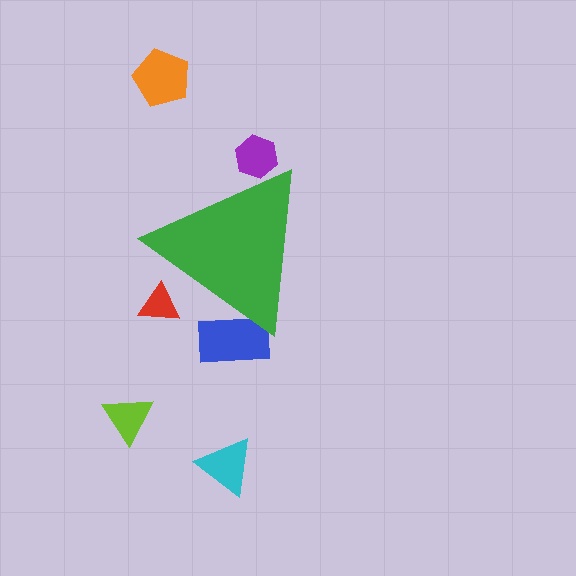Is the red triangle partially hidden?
Yes, the red triangle is partially hidden behind the green triangle.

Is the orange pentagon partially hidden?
No, the orange pentagon is fully visible.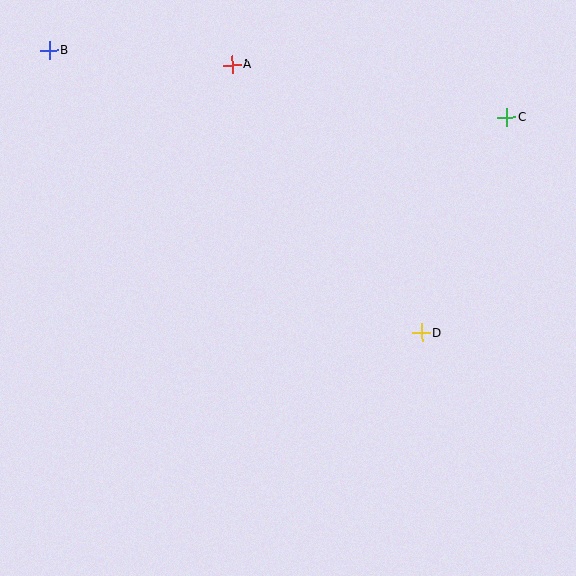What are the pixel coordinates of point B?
Point B is at (50, 51).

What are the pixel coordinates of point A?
Point A is at (232, 65).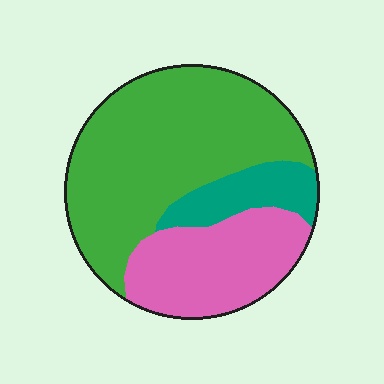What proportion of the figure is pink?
Pink covers 29% of the figure.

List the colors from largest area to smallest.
From largest to smallest: green, pink, teal.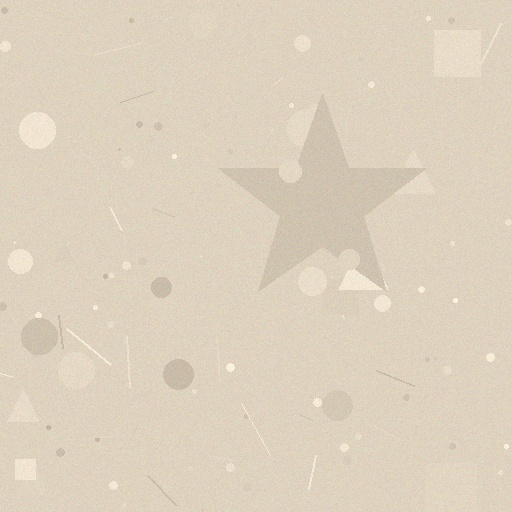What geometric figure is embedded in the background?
A star is embedded in the background.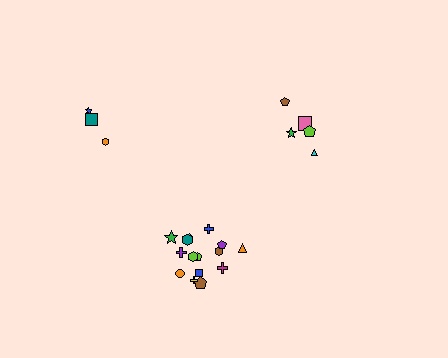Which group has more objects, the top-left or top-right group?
The top-right group.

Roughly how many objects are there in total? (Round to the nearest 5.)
Roughly 25 objects in total.